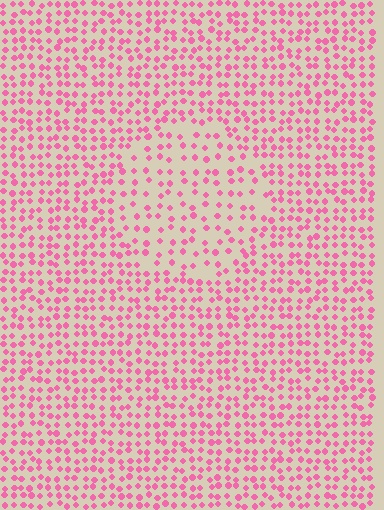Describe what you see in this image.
The image contains small pink elements arranged at two different densities. A circle-shaped region is visible where the elements are less densely packed than the surrounding area.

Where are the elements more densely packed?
The elements are more densely packed outside the circle boundary.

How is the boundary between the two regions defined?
The boundary is defined by a change in element density (approximately 1.7x ratio). All elements are the same color, size, and shape.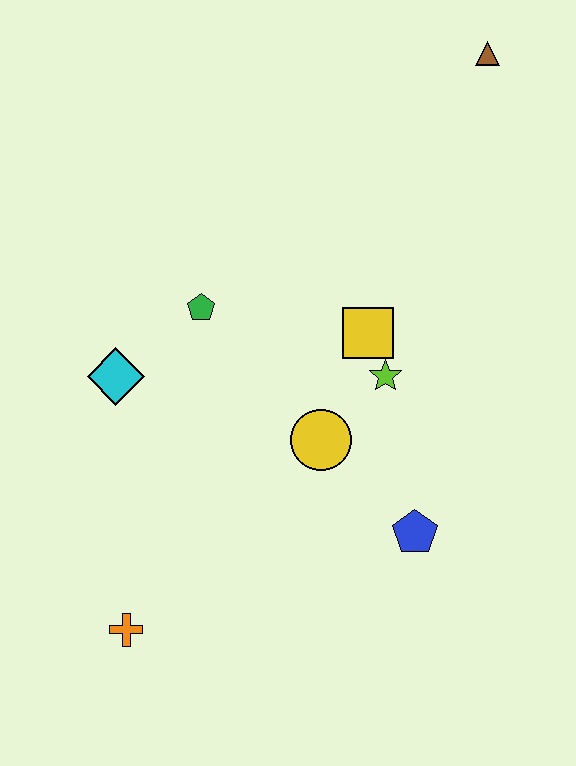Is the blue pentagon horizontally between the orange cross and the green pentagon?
No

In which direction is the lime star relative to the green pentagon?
The lime star is to the right of the green pentagon.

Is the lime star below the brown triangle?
Yes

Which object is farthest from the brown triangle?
The orange cross is farthest from the brown triangle.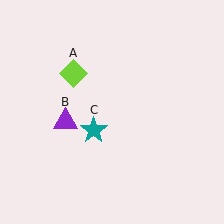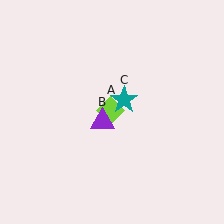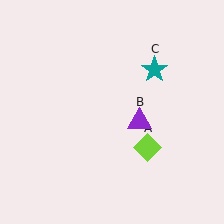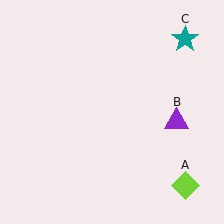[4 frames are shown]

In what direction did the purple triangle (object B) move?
The purple triangle (object B) moved right.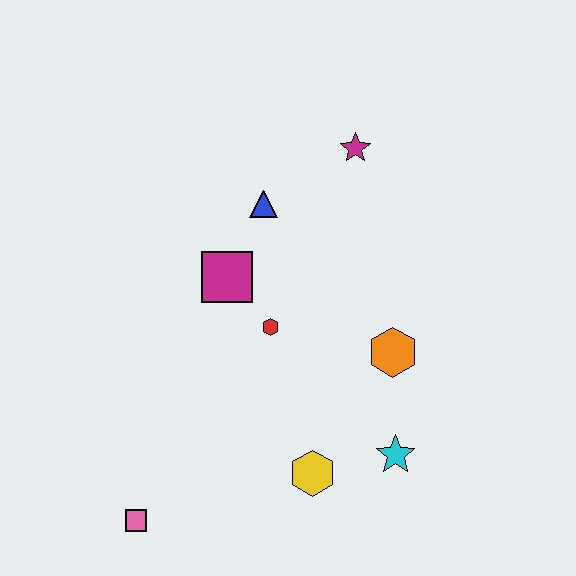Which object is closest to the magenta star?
The blue triangle is closest to the magenta star.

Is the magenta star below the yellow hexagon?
No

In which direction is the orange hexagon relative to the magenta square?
The orange hexagon is to the right of the magenta square.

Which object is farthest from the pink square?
The magenta star is farthest from the pink square.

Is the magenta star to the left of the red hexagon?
No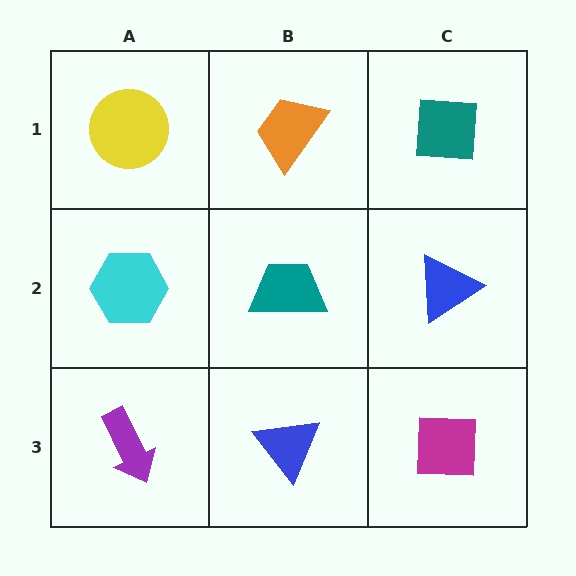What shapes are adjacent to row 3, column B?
A teal trapezoid (row 2, column B), a purple arrow (row 3, column A), a magenta square (row 3, column C).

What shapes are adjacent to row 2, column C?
A teal square (row 1, column C), a magenta square (row 3, column C), a teal trapezoid (row 2, column B).